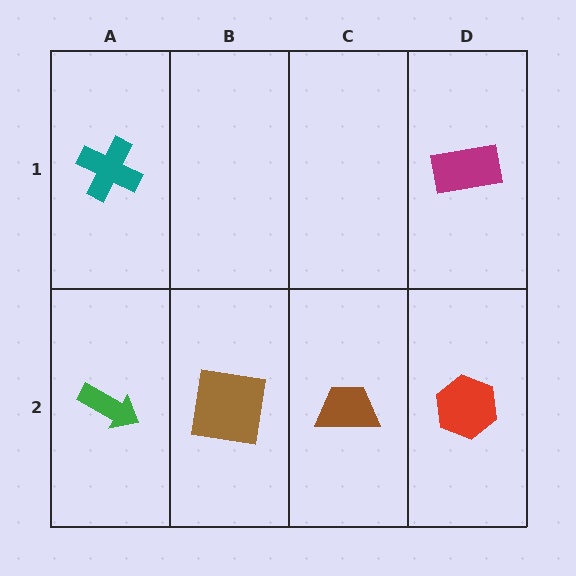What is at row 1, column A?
A teal cross.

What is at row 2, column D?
A red hexagon.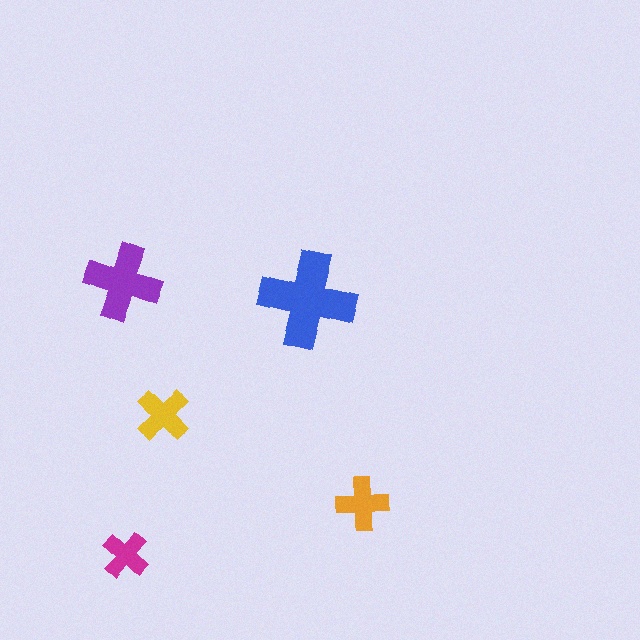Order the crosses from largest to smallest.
the blue one, the purple one, the yellow one, the orange one, the magenta one.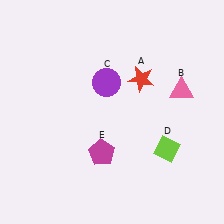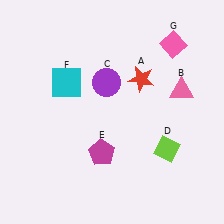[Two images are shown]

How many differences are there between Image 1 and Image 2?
There are 2 differences between the two images.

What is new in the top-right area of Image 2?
A pink diamond (G) was added in the top-right area of Image 2.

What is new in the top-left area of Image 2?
A cyan square (F) was added in the top-left area of Image 2.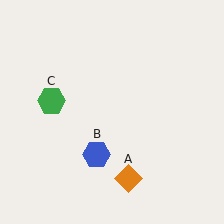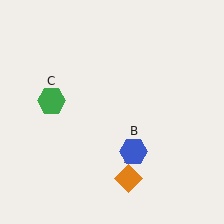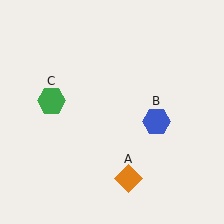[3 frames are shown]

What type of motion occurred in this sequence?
The blue hexagon (object B) rotated counterclockwise around the center of the scene.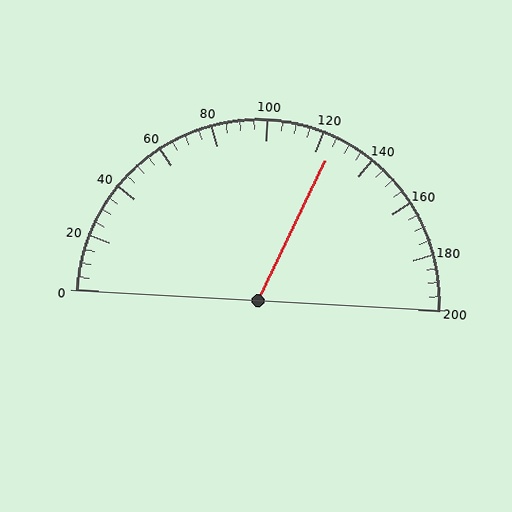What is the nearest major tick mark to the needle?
The nearest major tick mark is 120.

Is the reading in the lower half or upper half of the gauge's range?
The reading is in the upper half of the range (0 to 200).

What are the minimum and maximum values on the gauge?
The gauge ranges from 0 to 200.